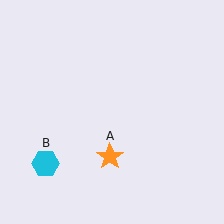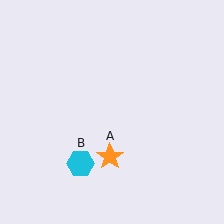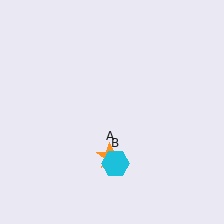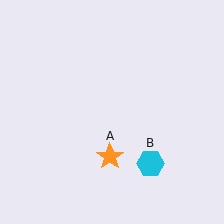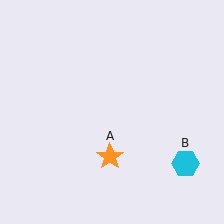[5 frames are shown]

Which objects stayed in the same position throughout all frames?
Orange star (object A) remained stationary.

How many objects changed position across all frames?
1 object changed position: cyan hexagon (object B).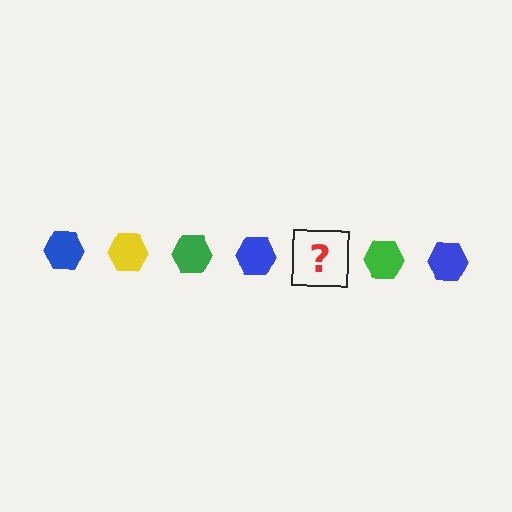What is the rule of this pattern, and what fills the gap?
The rule is that the pattern cycles through blue, yellow, green hexagons. The gap should be filled with a yellow hexagon.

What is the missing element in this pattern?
The missing element is a yellow hexagon.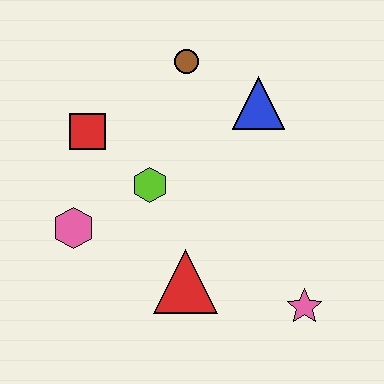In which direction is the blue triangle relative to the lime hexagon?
The blue triangle is to the right of the lime hexagon.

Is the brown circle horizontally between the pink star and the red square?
Yes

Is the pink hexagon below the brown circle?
Yes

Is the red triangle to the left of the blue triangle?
Yes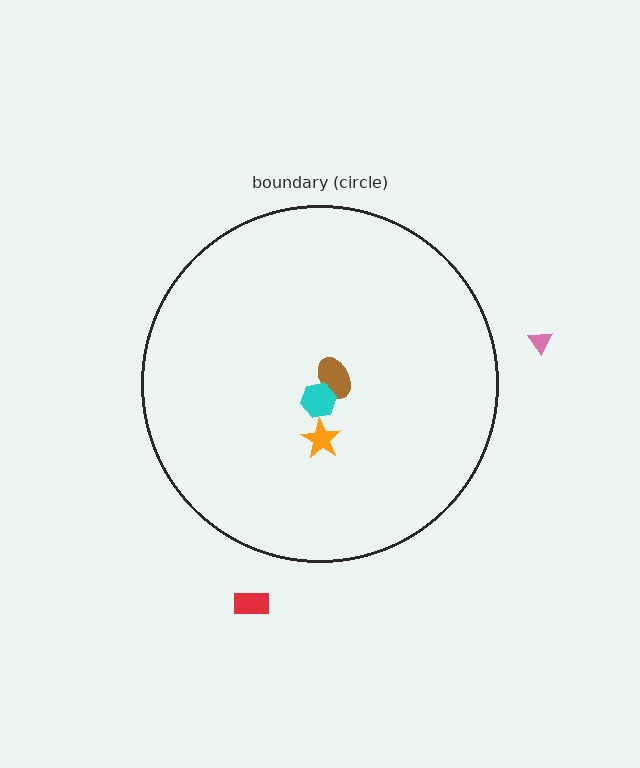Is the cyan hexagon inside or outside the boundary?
Inside.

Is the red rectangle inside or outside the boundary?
Outside.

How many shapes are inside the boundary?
3 inside, 2 outside.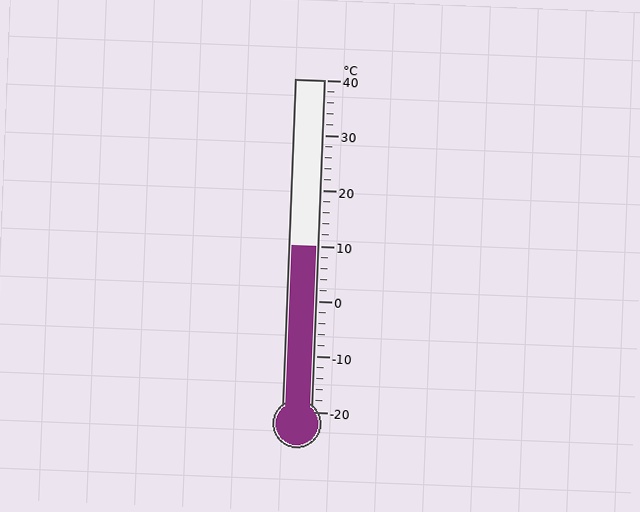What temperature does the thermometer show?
The thermometer shows approximately 10°C.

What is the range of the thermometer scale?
The thermometer scale ranges from -20°C to 40°C.